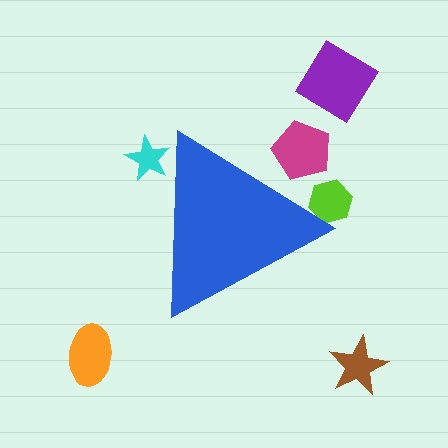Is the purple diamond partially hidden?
No, the purple diamond is fully visible.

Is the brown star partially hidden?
No, the brown star is fully visible.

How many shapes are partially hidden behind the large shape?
3 shapes are partially hidden.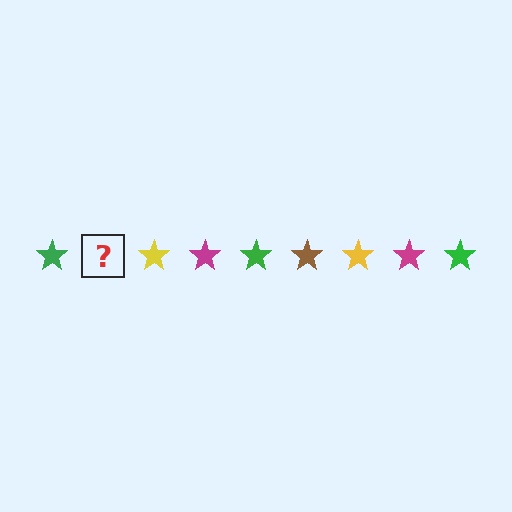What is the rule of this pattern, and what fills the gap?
The rule is that the pattern cycles through green, brown, yellow, magenta stars. The gap should be filled with a brown star.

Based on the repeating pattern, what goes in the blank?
The blank should be a brown star.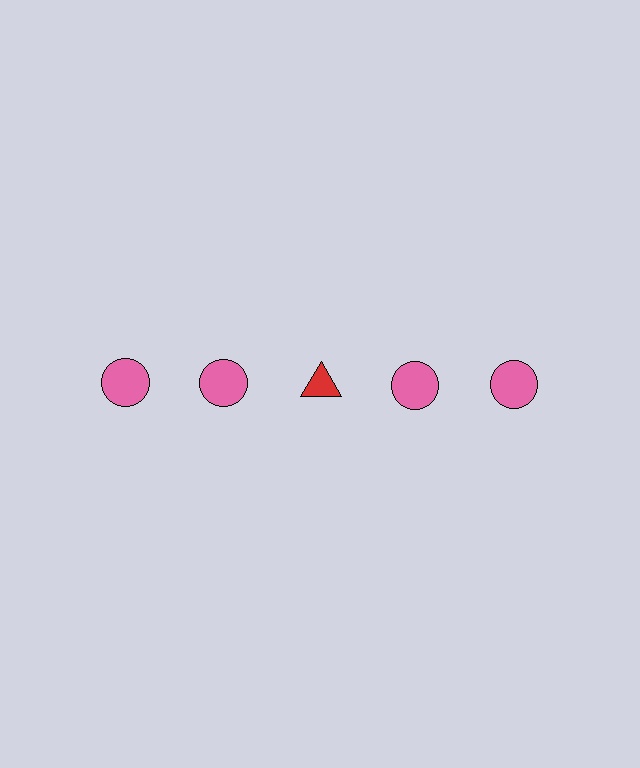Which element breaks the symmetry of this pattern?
The red triangle in the top row, center column breaks the symmetry. All other shapes are pink circles.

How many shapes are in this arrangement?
There are 5 shapes arranged in a grid pattern.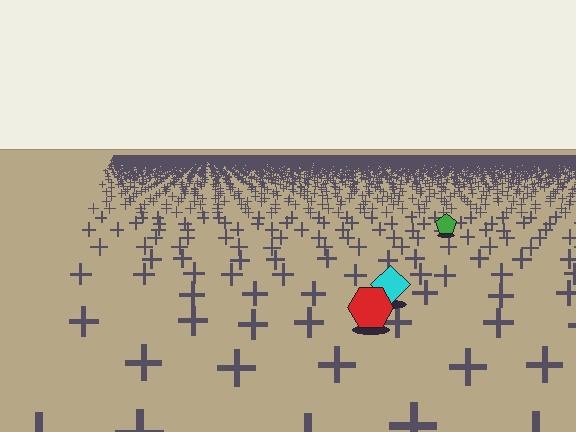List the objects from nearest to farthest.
From nearest to farthest: the red hexagon, the cyan diamond, the green pentagon.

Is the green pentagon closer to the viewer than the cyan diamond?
No. The cyan diamond is closer — you can tell from the texture gradient: the ground texture is coarser near it.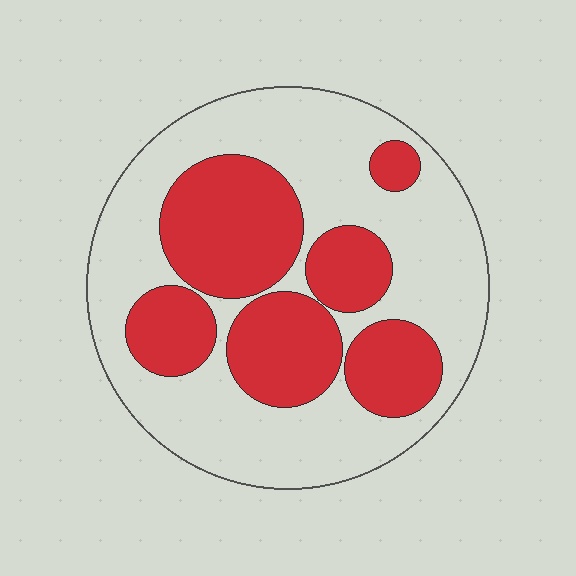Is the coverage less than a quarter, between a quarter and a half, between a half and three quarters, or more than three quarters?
Between a quarter and a half.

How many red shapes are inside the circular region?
6.